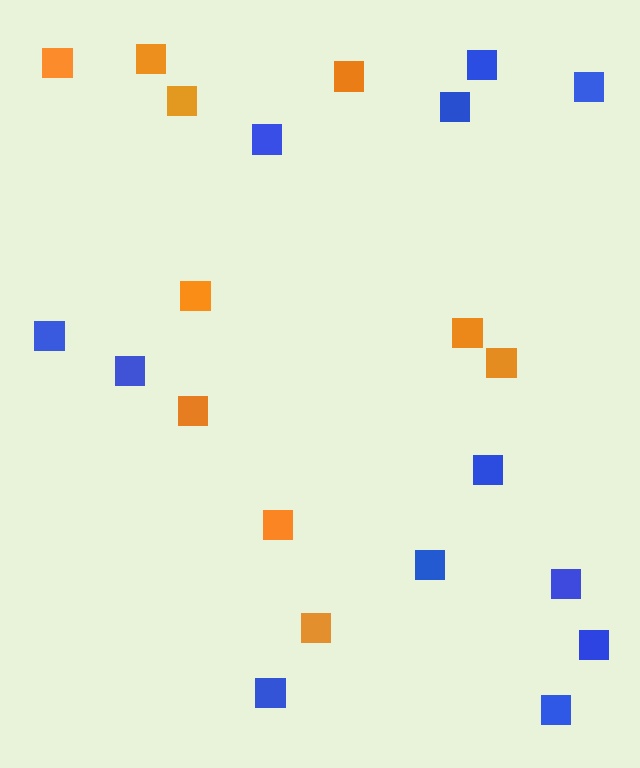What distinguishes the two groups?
There are 2 groups: one group of orange squares (10) and one group of blue squares (12).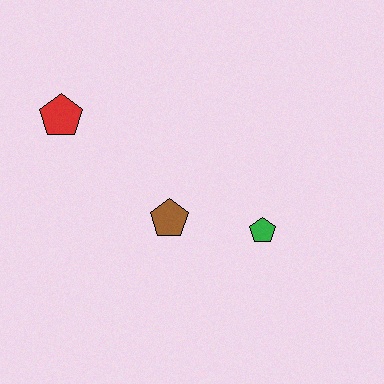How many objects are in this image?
There are 3 objects.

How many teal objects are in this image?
There are no teal objects.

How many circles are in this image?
There are no circles.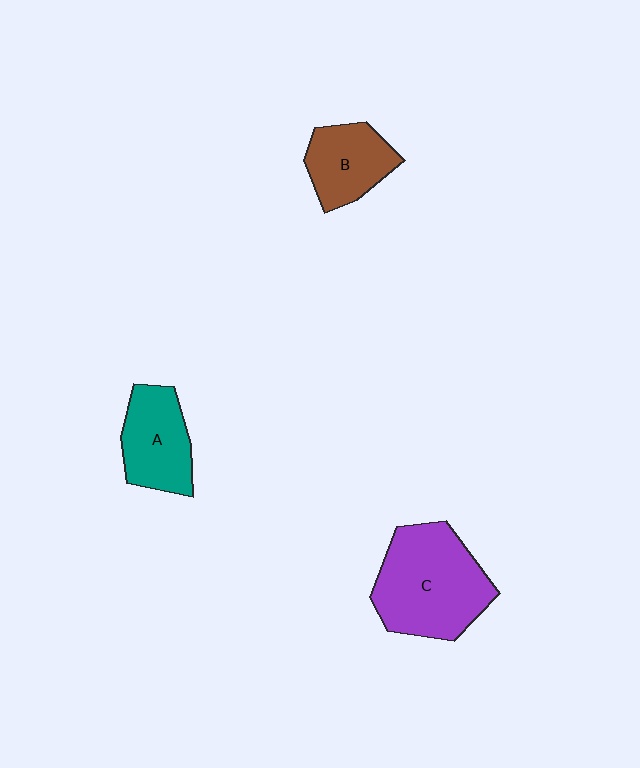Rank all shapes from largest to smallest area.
From largest to smallest: C (purple), A (teal), B (brown).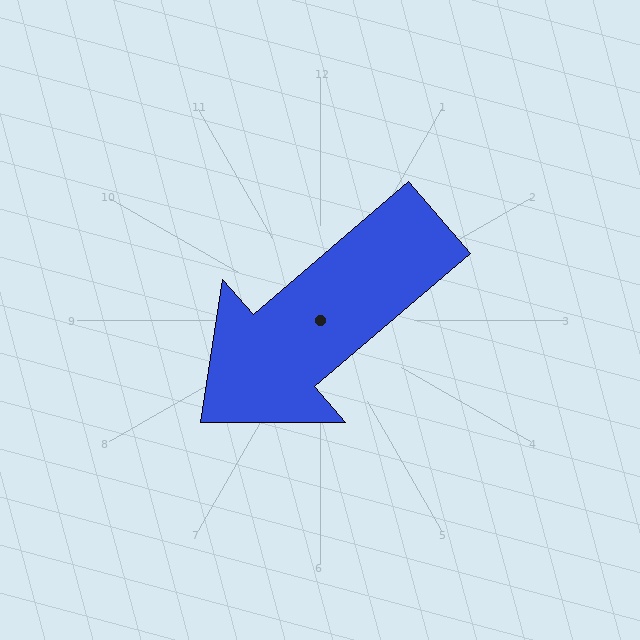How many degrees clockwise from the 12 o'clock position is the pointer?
Approximately 229 degrees.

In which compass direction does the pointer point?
Southwest.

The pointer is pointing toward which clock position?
Roughly 8 o'clock.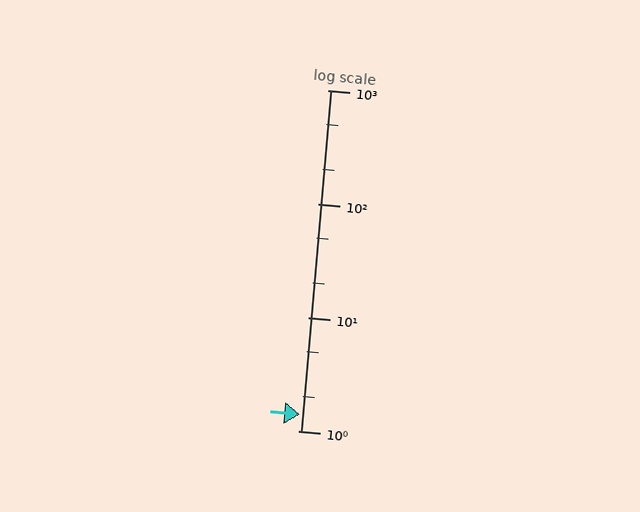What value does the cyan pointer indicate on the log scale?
The pointer indicates approximately 1.4.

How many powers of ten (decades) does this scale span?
The scale spans 3 decades, from 1 to 1000.